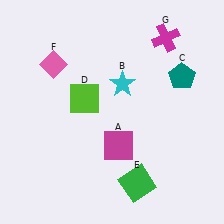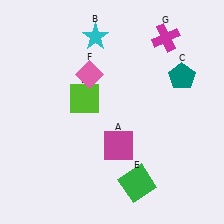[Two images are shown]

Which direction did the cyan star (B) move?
The cyan star (B) moved up.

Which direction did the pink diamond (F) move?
The pink diamond (F) moved right.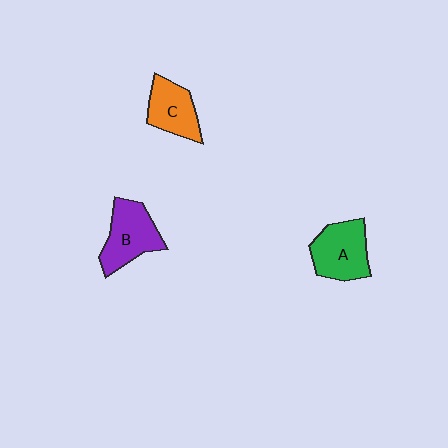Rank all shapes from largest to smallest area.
From largest to smallest: A (green), B (purple), C (orange).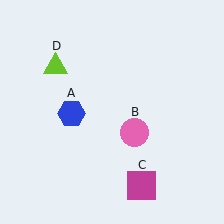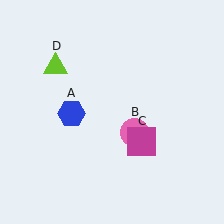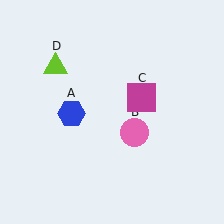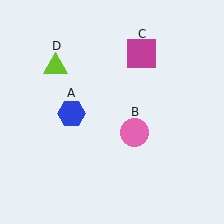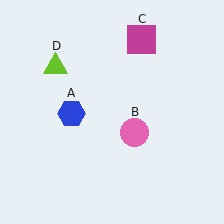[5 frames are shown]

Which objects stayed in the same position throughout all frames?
Blue hexagon (object A) and pink circle (object B) and lime triangle (object D) remained stationary.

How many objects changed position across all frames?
1 object changed position: magenta square (object C).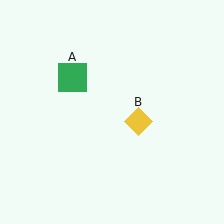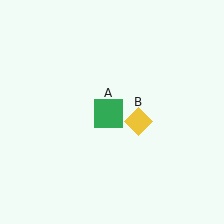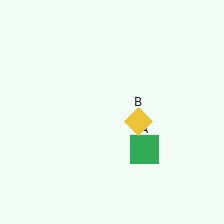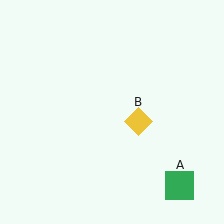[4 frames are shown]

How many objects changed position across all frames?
1 object changed position: green square (object A).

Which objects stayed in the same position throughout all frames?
Yellow diamond (object B) remained stationary.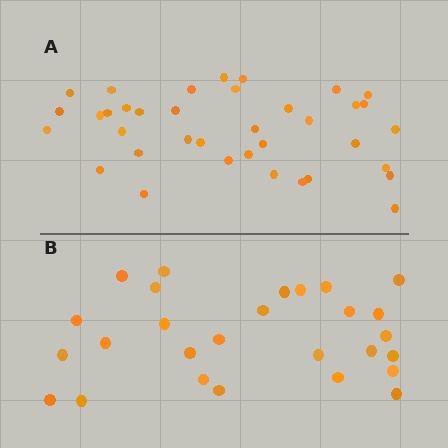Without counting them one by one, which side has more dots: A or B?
Region A (the top region) has more dots.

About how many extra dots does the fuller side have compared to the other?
Region A has roughly 10 or so more dots than region B.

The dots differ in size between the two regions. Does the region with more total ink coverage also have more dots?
No. Region B has more total ink coverage because its dots are larger, but region A actually contains more individual dots. Total area can be misleading — the number of items is what matters here.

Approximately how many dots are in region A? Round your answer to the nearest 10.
About 40 dots. (The exact count is 37, which rounds to 40.)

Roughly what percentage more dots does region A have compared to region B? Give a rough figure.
About 35% more.